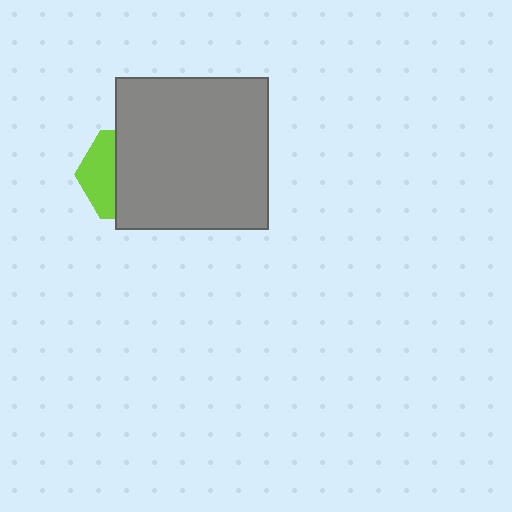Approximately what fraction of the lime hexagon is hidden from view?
Roughly 63% of the lime hexagon is hidden behind the gray rectangle.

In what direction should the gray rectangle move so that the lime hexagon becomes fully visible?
The gray rectangle should move right. That is the shortest direction to clear the overlap and leave the lime hexagon fully visible.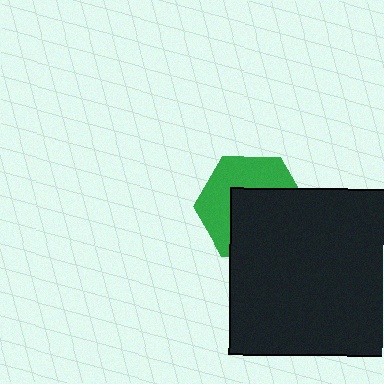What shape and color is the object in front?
The object in front is a black square.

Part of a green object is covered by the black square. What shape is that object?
It is a hexagon.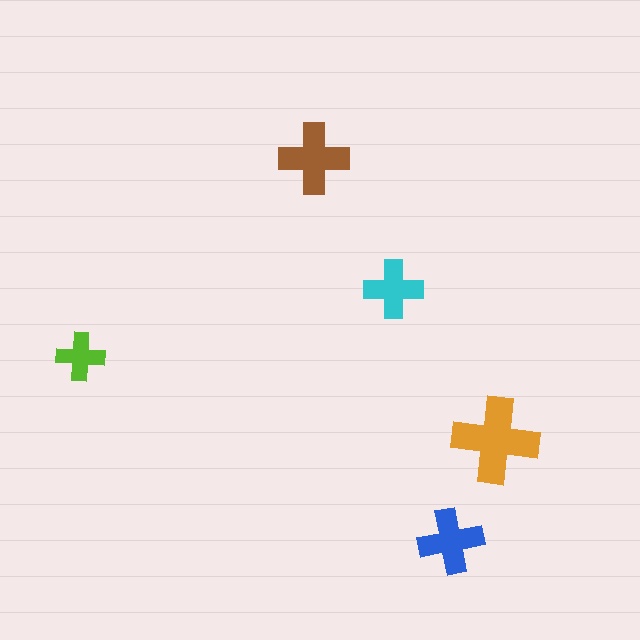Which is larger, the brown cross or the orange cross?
The orange one.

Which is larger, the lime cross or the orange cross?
The orange one.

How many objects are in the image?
There are 5 objects in the image.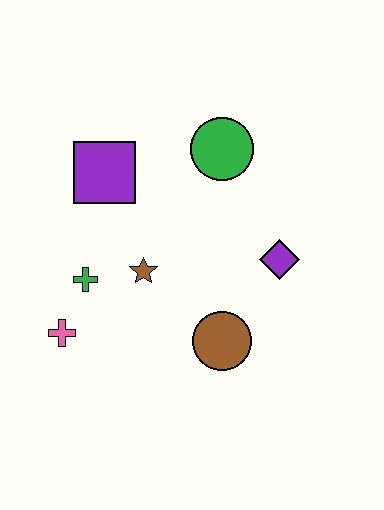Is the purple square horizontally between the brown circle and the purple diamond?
No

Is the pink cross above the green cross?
No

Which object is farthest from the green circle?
The pink cross is farthest from the green circle.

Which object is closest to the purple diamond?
The brown circle is closest to the purple diamond.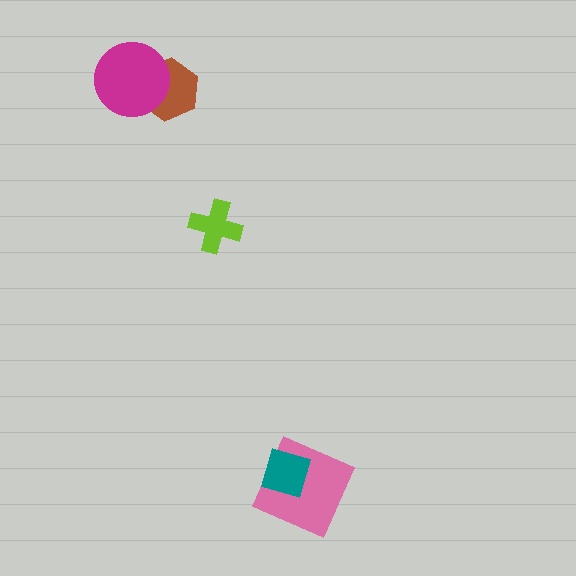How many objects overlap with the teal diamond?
1 object overlaps with the teal diamond.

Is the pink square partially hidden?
Yes, it is partially covered by another shape.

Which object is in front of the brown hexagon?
The magenta circle is in front of the brown hexagon.